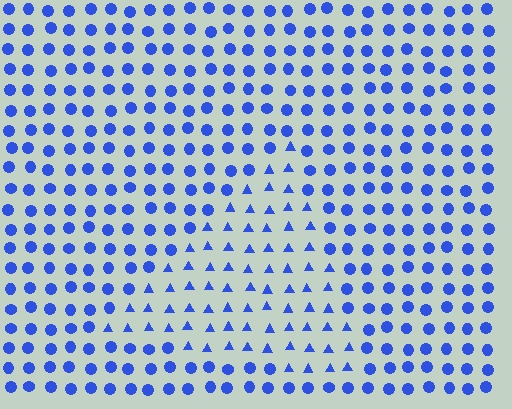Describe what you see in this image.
The image is filled with small blue elements arranged in a uniform grid. A triangle-shaped region contains triangles, while the surrounding area contains circles. The boundary is defined purely by the change in element shape.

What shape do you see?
I see a triangle.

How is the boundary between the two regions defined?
The boundary is defined by a change in element shape: triangles inside vs. circles outside. All elements share the same color and spacing.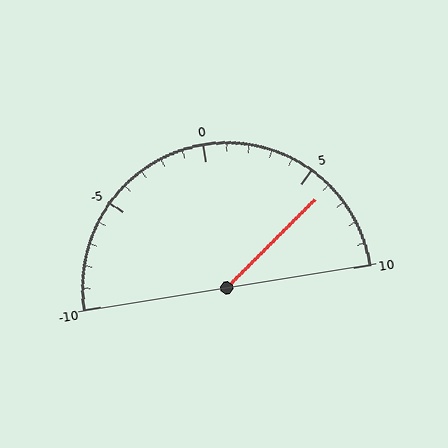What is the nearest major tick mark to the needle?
The nearest major tick mark is 5.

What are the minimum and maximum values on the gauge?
The gauge ranges from -10 to 10.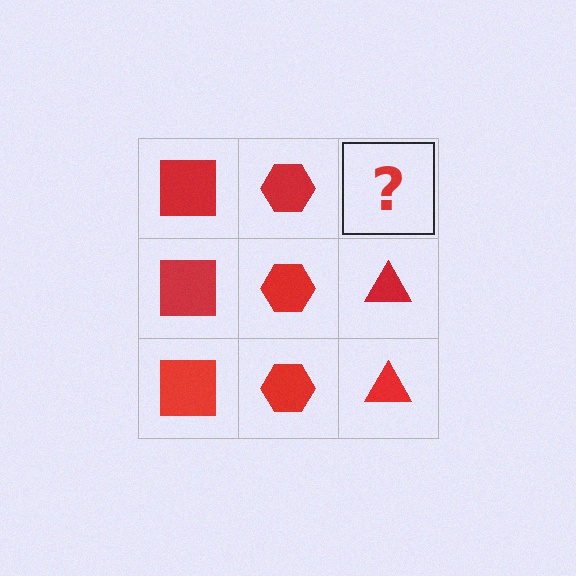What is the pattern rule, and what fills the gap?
The rule is that each column has a consistent shape. The gap should be filled with a red triangle.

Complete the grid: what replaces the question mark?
The question mark should be replaced with a red triangle.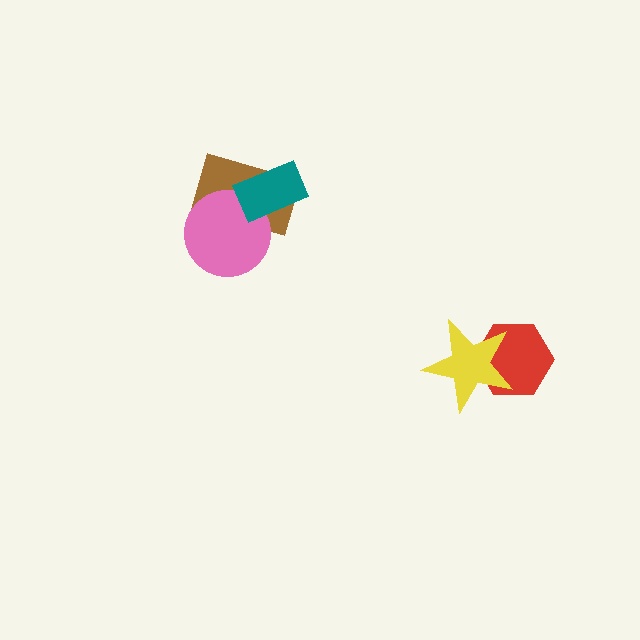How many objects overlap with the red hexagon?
1 object overlaps with the red hexagon.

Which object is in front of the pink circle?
The teal rectangle is in front of the pink circle.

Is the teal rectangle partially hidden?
No, no other shape covers it.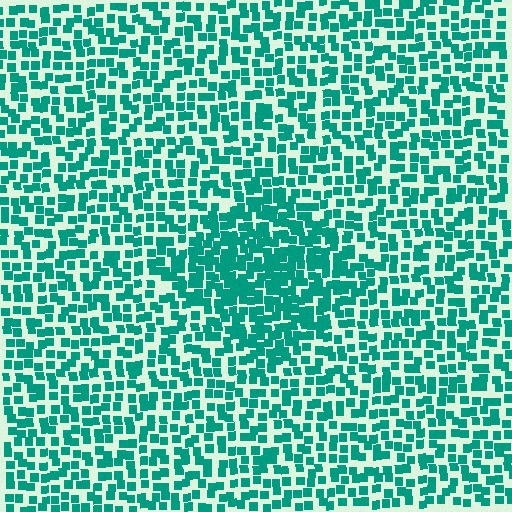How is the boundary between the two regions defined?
The boundary is defined by a change in element density (approximately 1.7x ratio). All elements are the same color, size, and shape.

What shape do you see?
I see a diamond.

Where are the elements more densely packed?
The elements are more densely packed inside the diamond boundary.